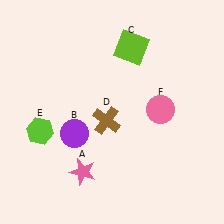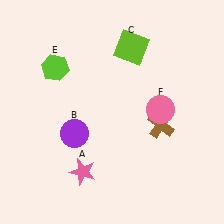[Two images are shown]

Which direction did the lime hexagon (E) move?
The lime hexagon (E) moved up.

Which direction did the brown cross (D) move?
The brown cross (D) moved right.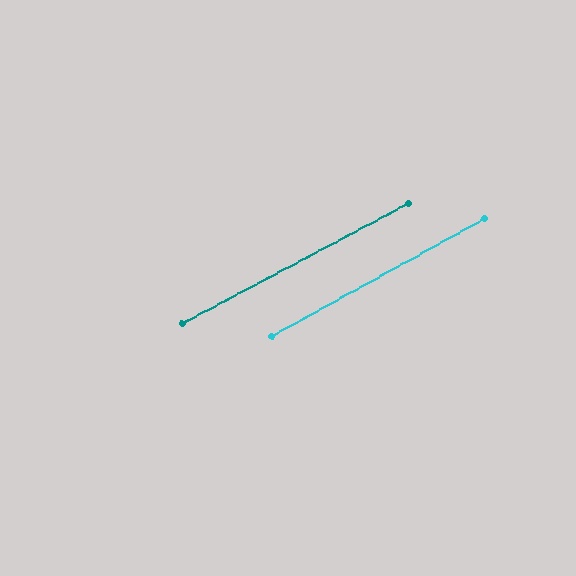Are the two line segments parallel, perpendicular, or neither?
Parallel — their directions differ by only 1.0°.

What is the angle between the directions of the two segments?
Approximately 1 degree.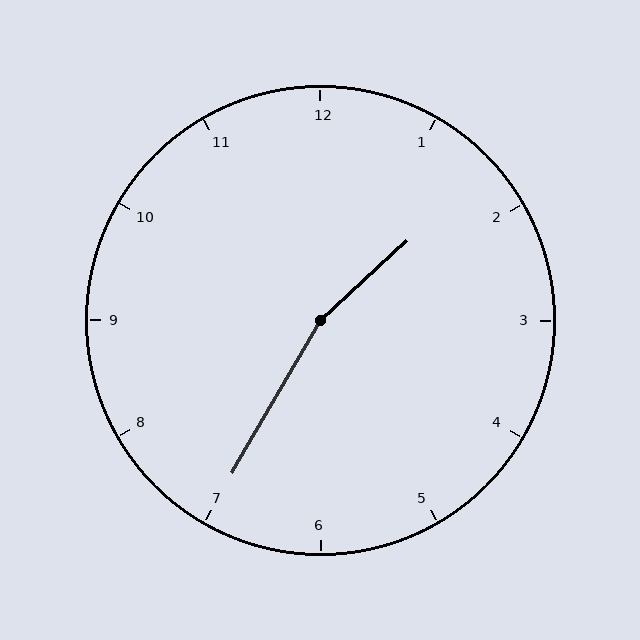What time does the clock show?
1:35.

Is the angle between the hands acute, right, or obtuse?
It is obtuse.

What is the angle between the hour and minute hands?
Approximately 162 degrees.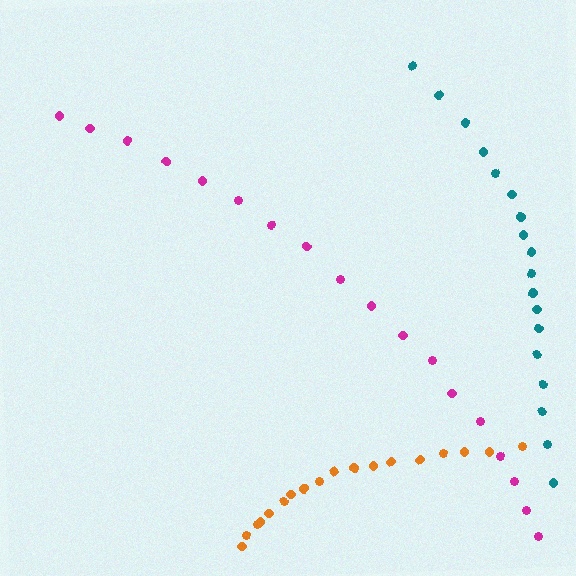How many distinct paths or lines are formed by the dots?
There are 3 distinct paths.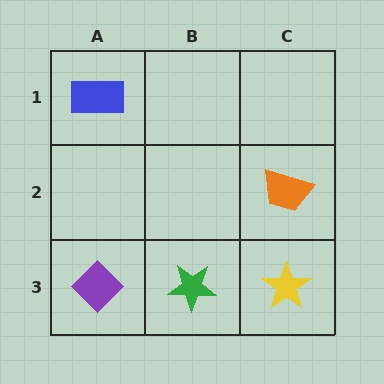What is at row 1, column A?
A blue rectangle.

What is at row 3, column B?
A green star.